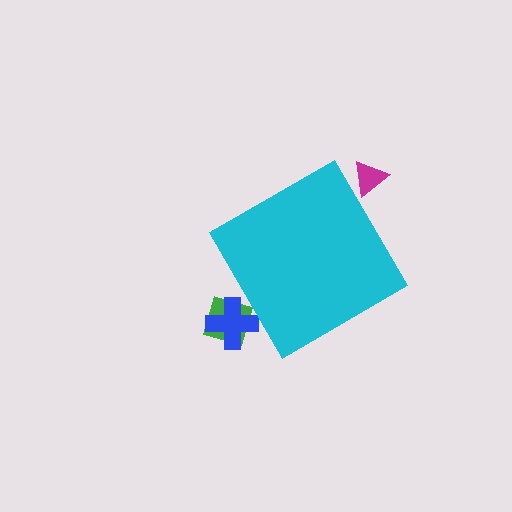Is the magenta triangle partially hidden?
Yes, the magenta triangle is partially hidden behind the cyan diamond.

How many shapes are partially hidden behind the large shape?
3 shapes are partially hidden.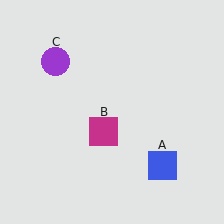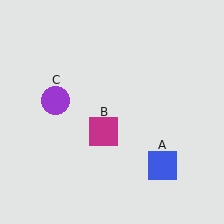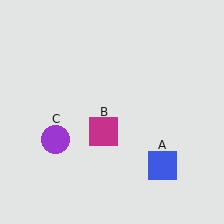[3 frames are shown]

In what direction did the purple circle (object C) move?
The purple circle (object C) moved down.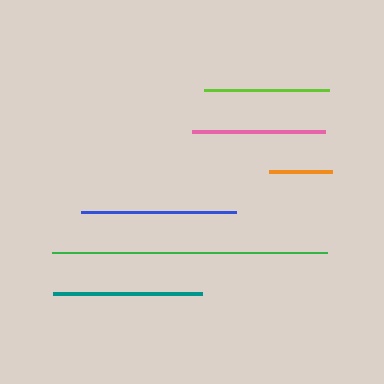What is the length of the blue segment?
The blue segment is approximately 155 pixels long.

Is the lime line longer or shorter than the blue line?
The blue line is longer than the lime line.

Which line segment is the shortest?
The orange line is the shortest at approximately 63 pixels.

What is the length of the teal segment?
The teal segment is approximately 148 pixels long.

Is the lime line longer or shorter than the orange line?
The lime line is longer than the orange line.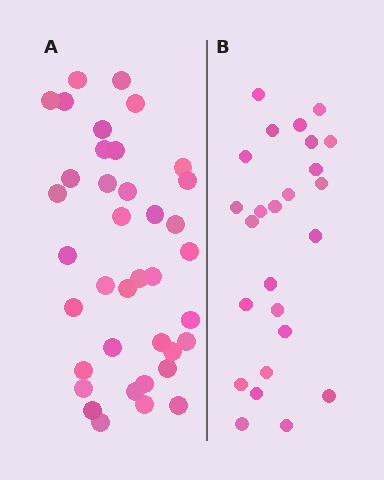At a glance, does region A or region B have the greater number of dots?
Region A (the left region) has more dots.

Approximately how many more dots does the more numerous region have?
Region A has approximately 15 more dots than region B.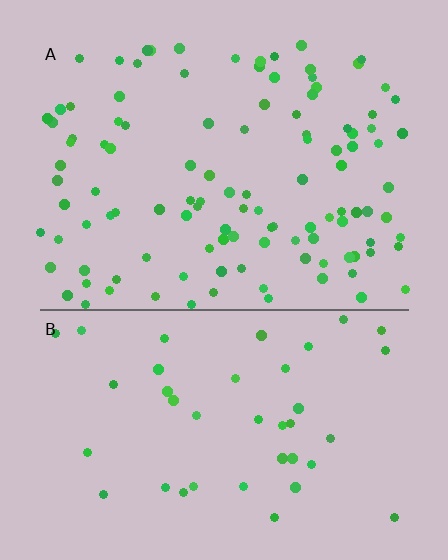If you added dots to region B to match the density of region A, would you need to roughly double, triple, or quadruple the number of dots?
Approximately triple.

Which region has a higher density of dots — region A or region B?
A (the top).